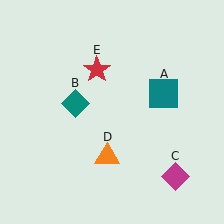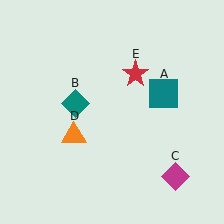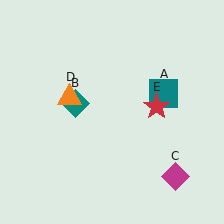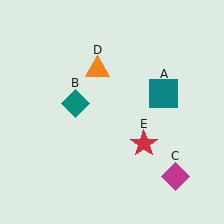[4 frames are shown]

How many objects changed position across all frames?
2 objects changed position: orange triangle (object D), red star (object E).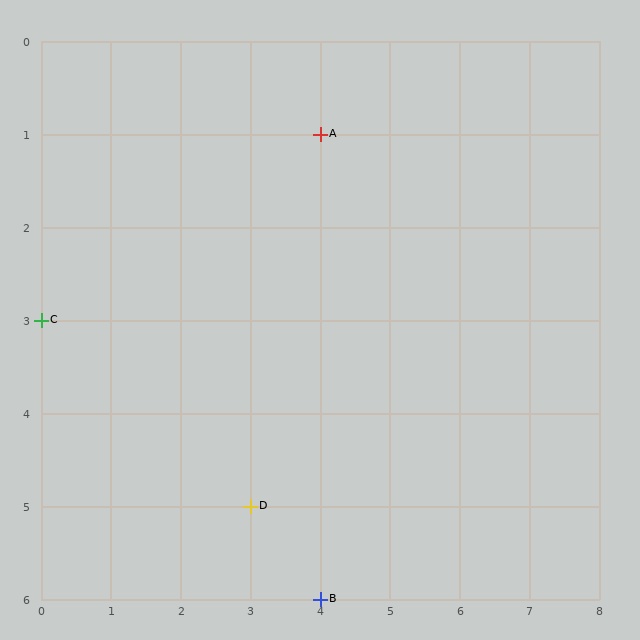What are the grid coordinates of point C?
Point C is at grid coordinates (0, 3).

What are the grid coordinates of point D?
Point D is at grid coordinates (3, 5).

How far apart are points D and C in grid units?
Points D and C are 3 columns and 2 rows apart (about 3.6 grid units diagonally).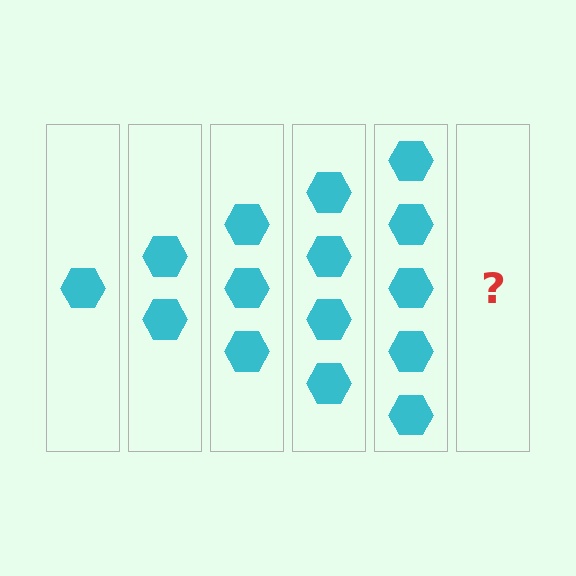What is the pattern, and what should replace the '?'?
The pattern is that each step adds one more hexagon. The '?' should be 6 hexagons.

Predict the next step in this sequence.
The next step is 6 hexagons.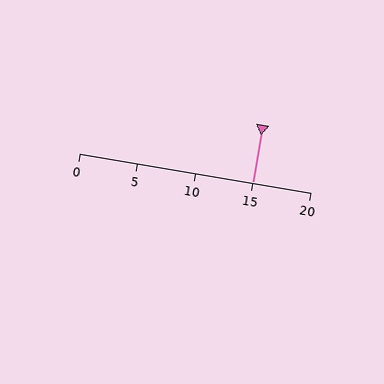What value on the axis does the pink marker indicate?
The marker indicates approximately 15.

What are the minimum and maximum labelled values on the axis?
The axis runs from 0 to 20.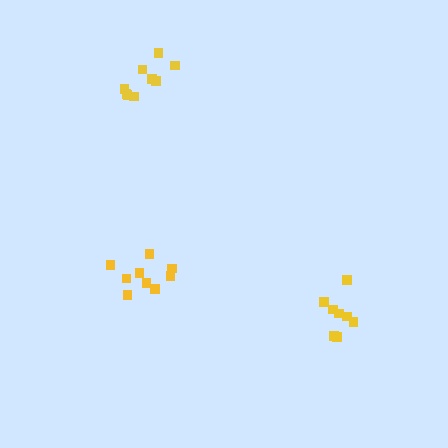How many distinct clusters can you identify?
There are 3 distinct clusters.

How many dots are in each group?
Group 1: 9 dots, Group 2: 8 dots, Group 3: 9 dots (26 total).